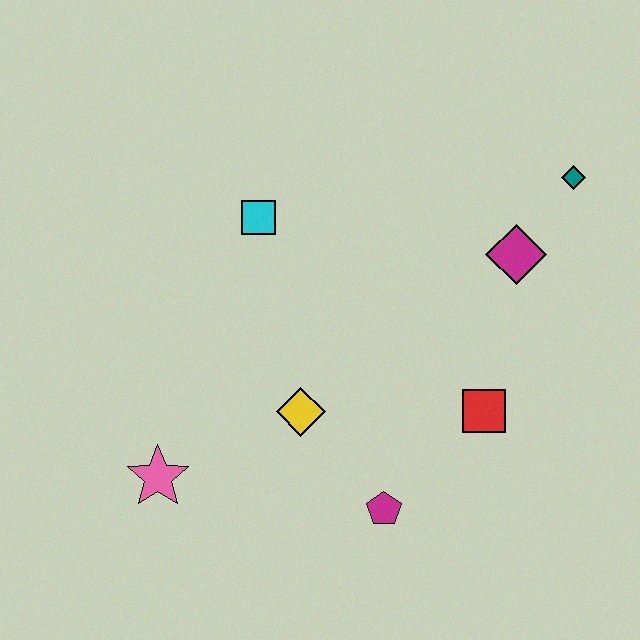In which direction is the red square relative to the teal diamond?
The red square is below the teal diamond.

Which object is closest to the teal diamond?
The magenta diamond is closest to the teal diamond.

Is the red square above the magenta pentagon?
Yes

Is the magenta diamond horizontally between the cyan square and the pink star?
No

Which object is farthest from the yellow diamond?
The teal diamond is farthest from the yellow diamond.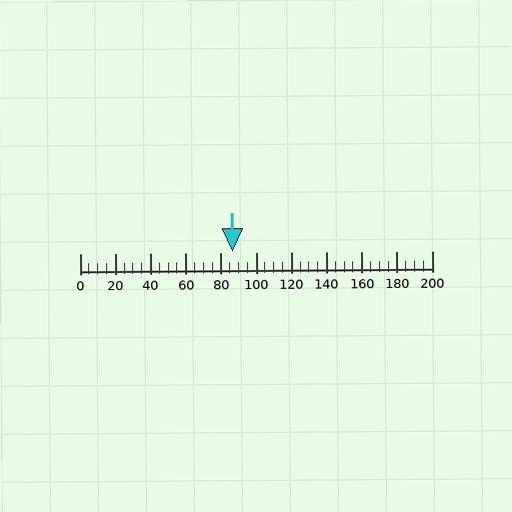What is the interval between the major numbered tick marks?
The major tick marks are spaced 20 units apart.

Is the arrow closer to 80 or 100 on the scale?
The arrow is closer to 80.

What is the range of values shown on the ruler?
The ruler shows values from 0 to 200.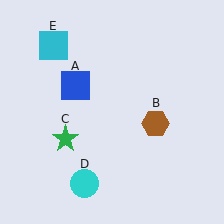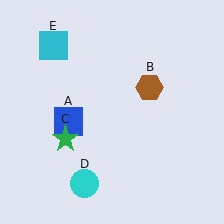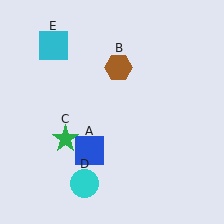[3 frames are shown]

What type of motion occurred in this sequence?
The blue square (object A), brown hexagon (object B) rotated counterclockwise around the center of the scene.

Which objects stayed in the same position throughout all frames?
Green star (object C) and cyan circle (object D) and cyan square (object E) remained stationary.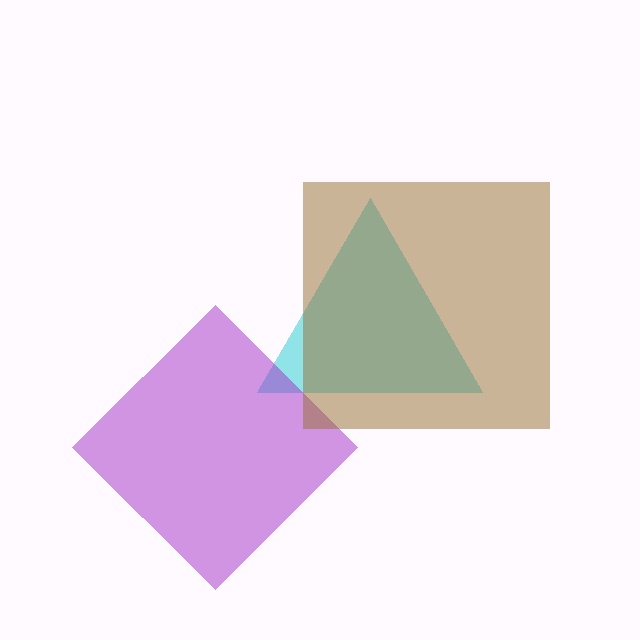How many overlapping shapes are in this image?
There are 3 overlapping shapes in the image.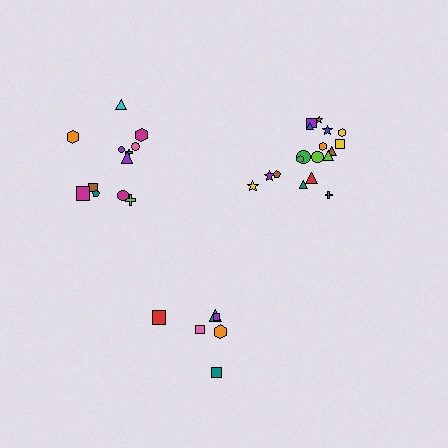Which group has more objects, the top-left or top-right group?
The top-right group.